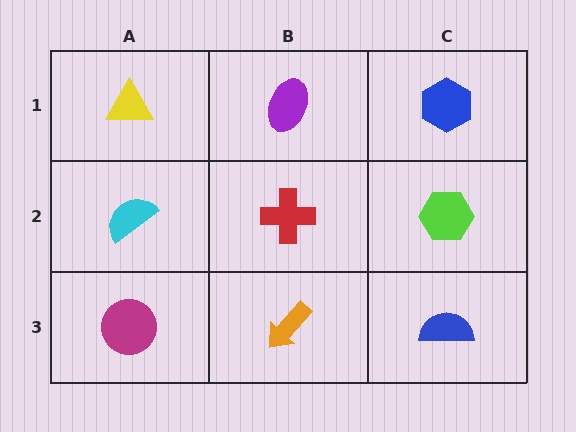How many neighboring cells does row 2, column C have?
3.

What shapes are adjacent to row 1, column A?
A cyan semicircle (row 2, column A), a purple ellipse (row 1, column B).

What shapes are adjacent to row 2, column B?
A purple ellipse (row 1, column B), an orange arrow (row 3, column B), a cyan semicircle (row 2, column A), a lime hexagon (row 2, column C).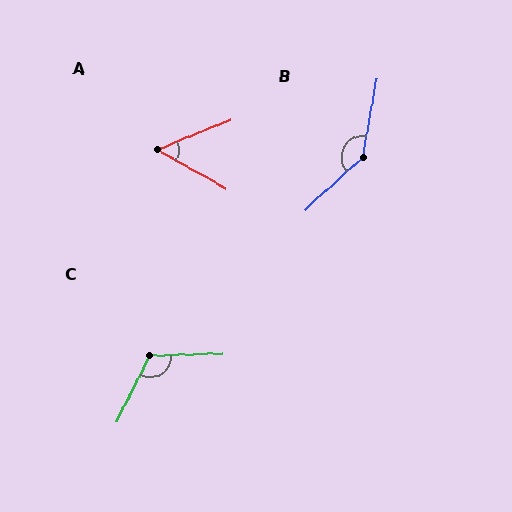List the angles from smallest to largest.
A (51°), C (118°), B (143°).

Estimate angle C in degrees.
Approximately 118 degrees.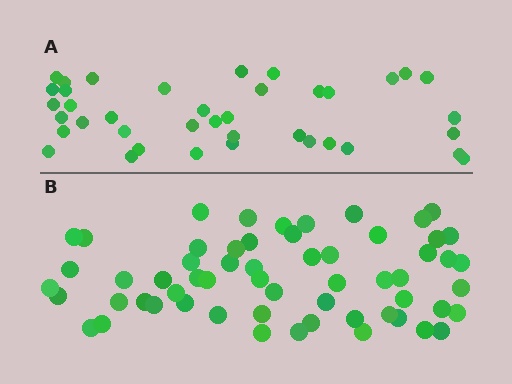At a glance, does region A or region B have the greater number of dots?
Region B (the bottom region) has more dots.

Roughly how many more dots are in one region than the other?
Region B has approximately 20 more dots than region A.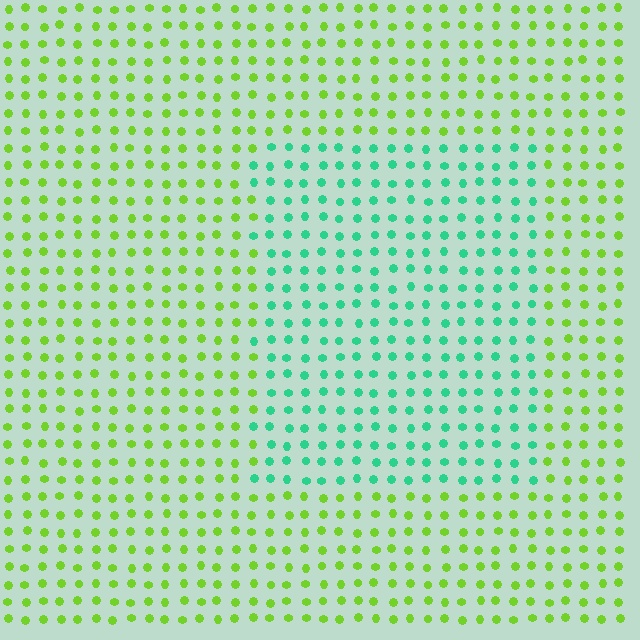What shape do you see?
I see a rectangle.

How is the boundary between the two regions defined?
The boundary is defined purely by a slight shift in hue (about 61 degrees). Spacing, size, and orientation are identical on both sides.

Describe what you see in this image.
The image is filled with small lime elements in a uniform arrangement. A rectangle-shaped region is visible where the elements are tinted to a slightly different hue, forming a subtle color boundary.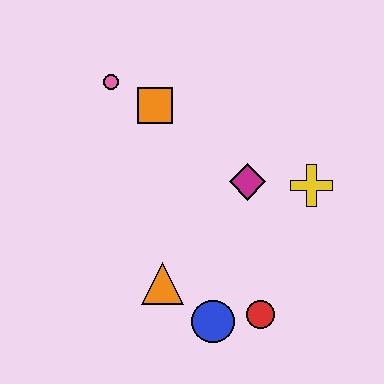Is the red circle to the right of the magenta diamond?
Yes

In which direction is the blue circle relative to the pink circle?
The blue circle is below the pink circle.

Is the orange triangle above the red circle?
Yes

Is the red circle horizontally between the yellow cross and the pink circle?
Yes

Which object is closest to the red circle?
The blue circle is closest to the red circle.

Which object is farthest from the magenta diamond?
The pink circle is farthest from the magenta diamond.